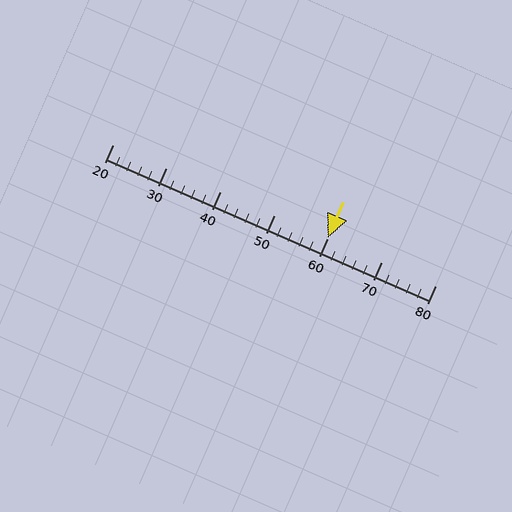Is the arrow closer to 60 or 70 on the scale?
The arrow is closer to 60.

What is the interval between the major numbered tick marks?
The major tick marks are spaced 10 units apart.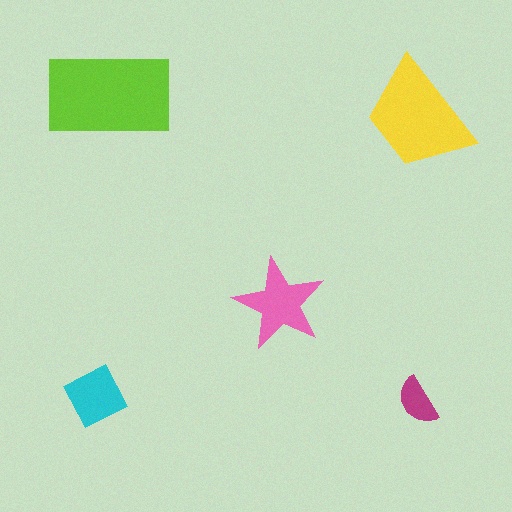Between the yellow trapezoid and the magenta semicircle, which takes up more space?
The yellow trapezoid.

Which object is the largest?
The lime rectangle.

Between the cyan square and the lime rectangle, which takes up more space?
The lime rectangle.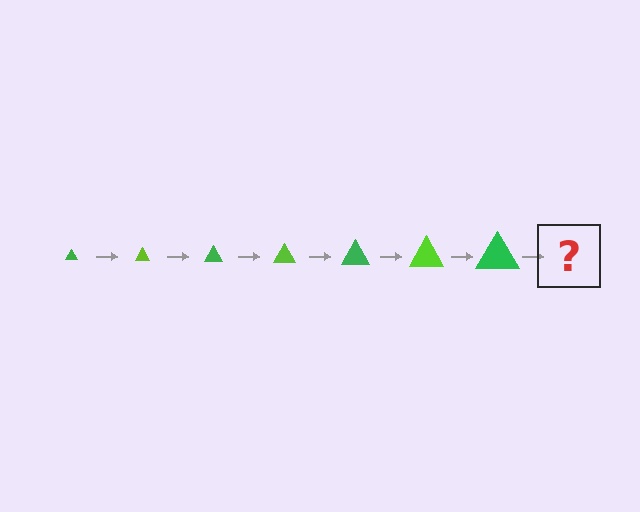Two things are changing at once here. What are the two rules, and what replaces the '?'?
The two rules are that the triangle grows larger each step and the color cycles through green and lime. The '?' should be a lime triangle, larger than the previous one.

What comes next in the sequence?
The next element should be a lime triangle, larger than the previous one.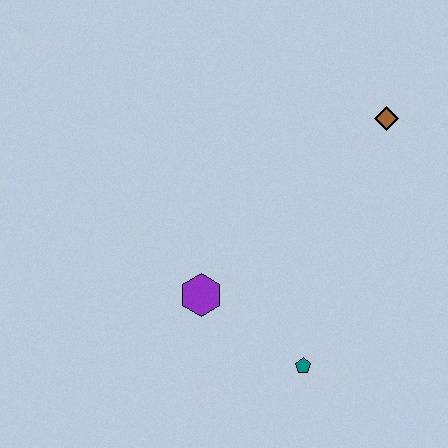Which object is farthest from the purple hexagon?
The brown diamond is farthest from the purple hexagon.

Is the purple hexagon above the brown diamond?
No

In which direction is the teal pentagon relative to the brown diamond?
The teal pentagon is below the brown diamond.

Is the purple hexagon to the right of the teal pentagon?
No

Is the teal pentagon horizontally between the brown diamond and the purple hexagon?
Yes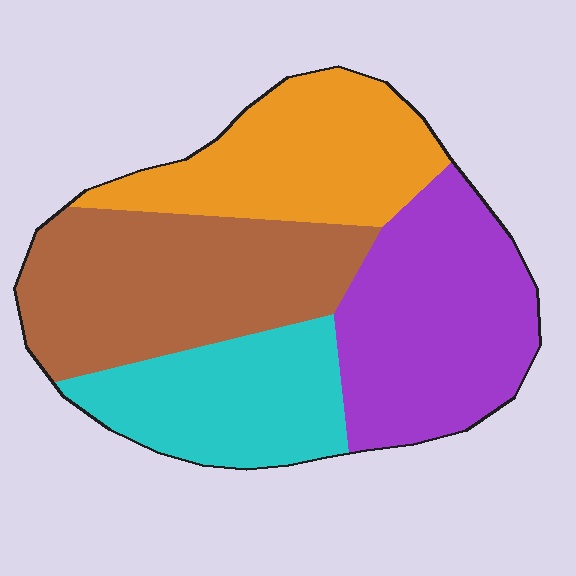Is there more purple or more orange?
Purple.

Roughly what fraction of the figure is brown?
Brown takes up between a quarter and a half of the figure.